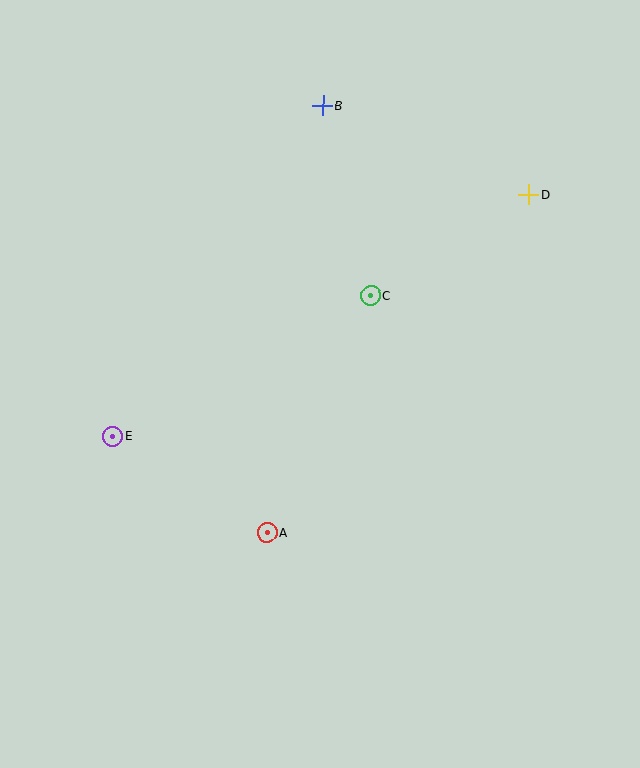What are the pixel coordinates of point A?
Point A is at (267, 533).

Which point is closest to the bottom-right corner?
Point A is closest to the bottom-right corner.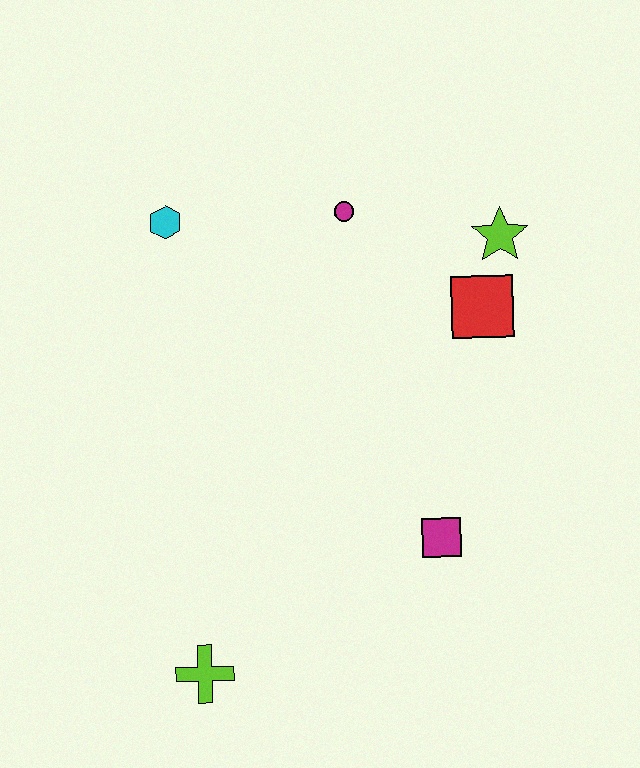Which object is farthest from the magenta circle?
The lime cross is farthest from the magenta circle.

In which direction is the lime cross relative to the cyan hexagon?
The lime cross is below the cyan hexagon.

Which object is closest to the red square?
The lime star is closest to the red square.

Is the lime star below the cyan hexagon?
Yes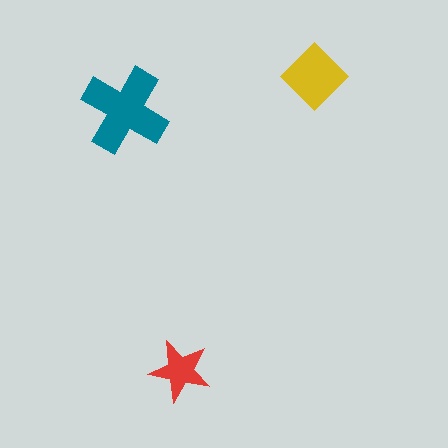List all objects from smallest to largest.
The red star, the yellow diamond, the teal cross.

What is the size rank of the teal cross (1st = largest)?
1st.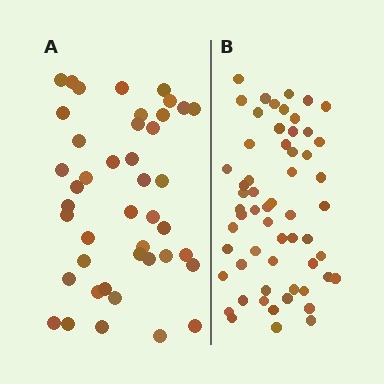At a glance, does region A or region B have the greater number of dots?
Region B (the right region) has more dots.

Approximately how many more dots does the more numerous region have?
Region B has approximately 15 more dots than region A.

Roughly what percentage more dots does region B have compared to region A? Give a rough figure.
About 35% more.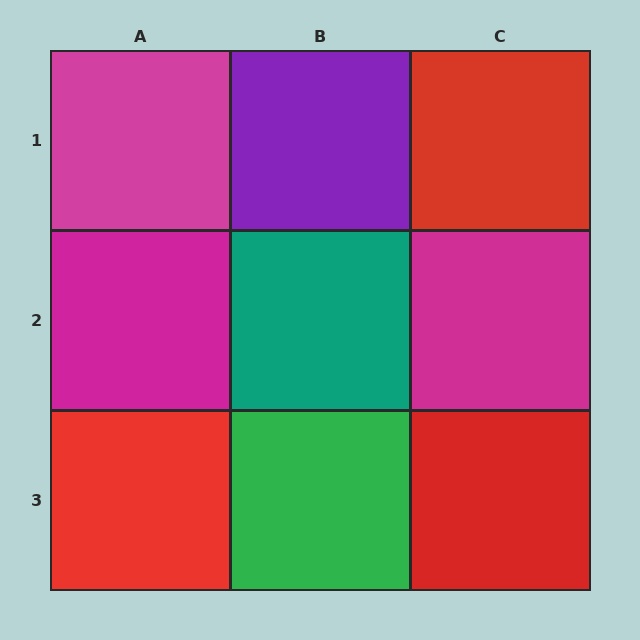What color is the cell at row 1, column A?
Magenta.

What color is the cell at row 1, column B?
Purple.